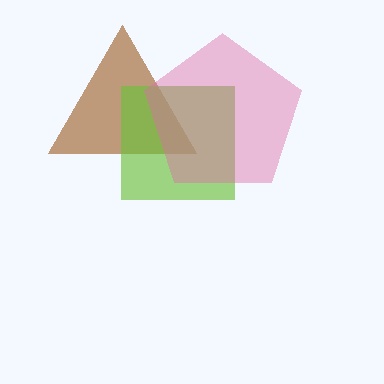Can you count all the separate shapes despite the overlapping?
Yes, there are 3 separate shapes.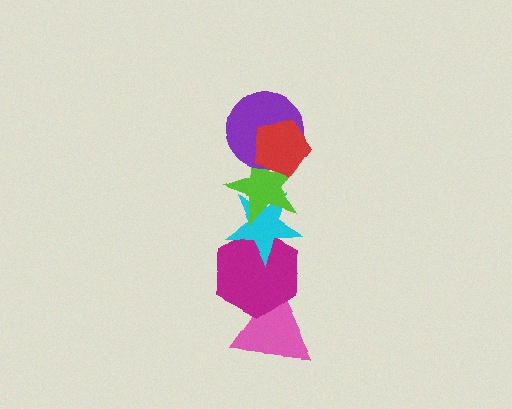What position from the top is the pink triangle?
The pink triangle is 6th from the top.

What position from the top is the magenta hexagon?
The magenta hexagon is 5th from the top.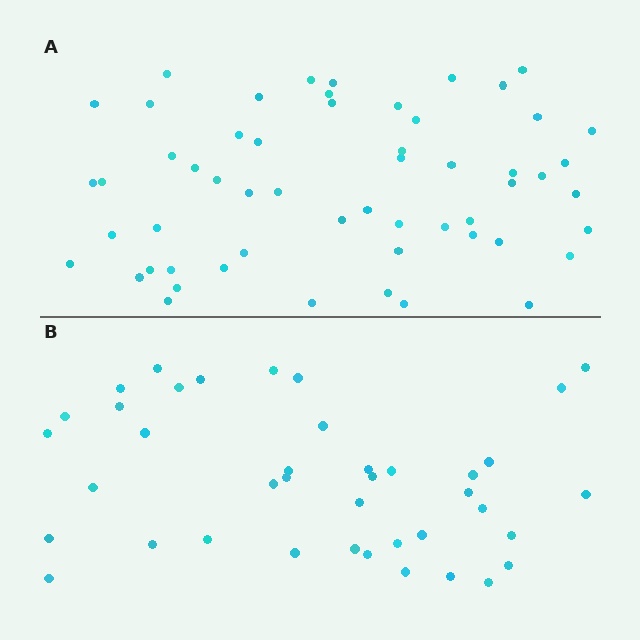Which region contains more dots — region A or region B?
Region A (the top region) has more dots.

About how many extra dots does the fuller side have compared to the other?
Region A has approximately 15 more dots than region B.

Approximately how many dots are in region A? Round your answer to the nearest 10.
About 60 dots. (The exact count is 56, which rounds to 60.)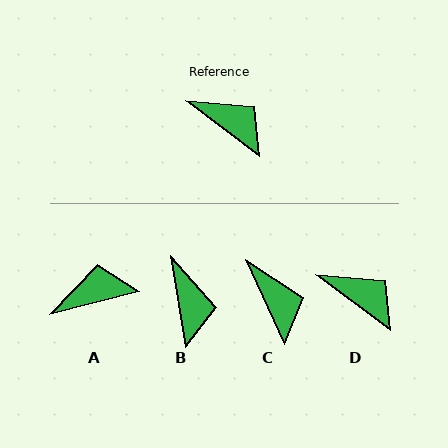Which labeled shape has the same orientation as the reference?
D.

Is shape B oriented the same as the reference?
No, it is off by about 43 degrees.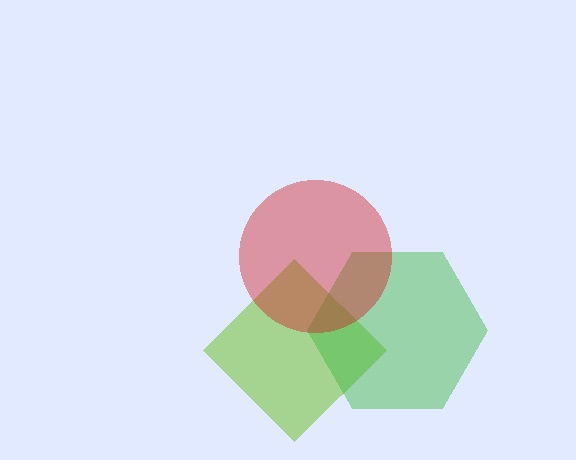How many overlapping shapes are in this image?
There are 3 overlapping shapes in the image.